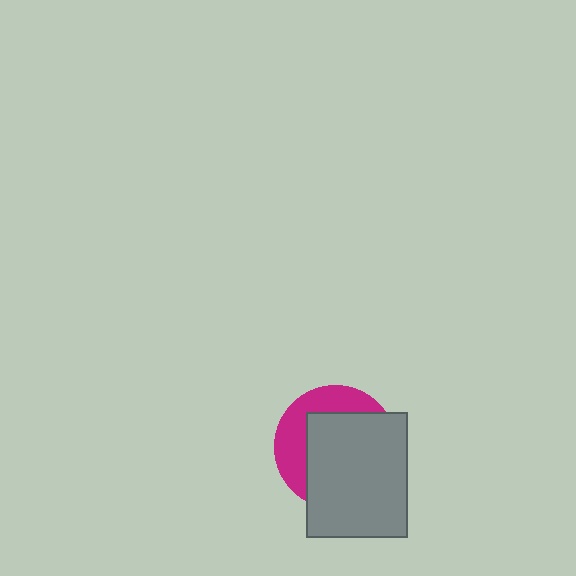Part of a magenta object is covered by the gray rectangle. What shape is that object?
It is a circle.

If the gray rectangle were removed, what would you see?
You would see the complete magenta circle.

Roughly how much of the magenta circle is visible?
A small part of it is visible (roughly 34%).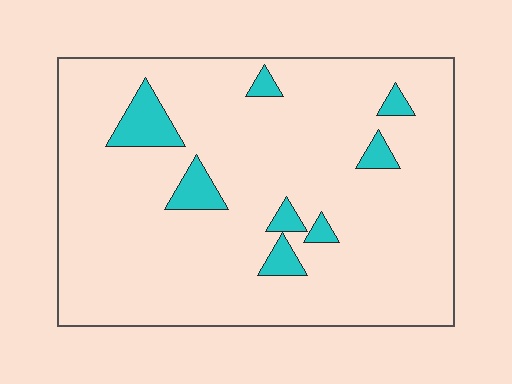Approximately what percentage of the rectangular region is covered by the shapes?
Approximately 10%.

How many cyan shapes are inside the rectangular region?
8.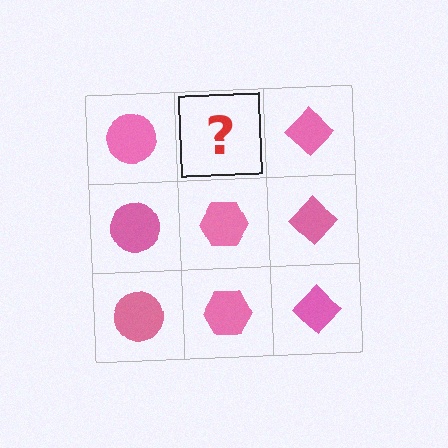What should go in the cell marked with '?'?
The missing cell should contain a pink hexagon.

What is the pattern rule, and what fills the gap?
The rule is that each column has a consistent shape. The gap should be filled with a pink hexagon.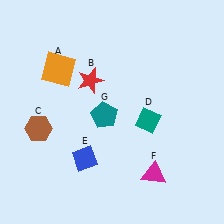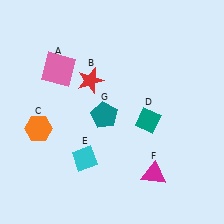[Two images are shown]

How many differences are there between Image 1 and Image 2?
There are 3 differences between the two images.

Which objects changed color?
A changed from orange to pink. C changed from brown to orange. E changed from blue to cyan.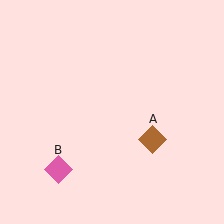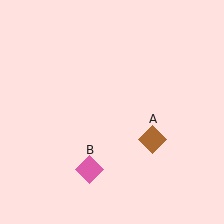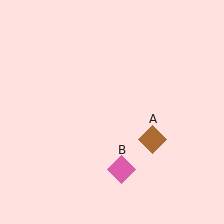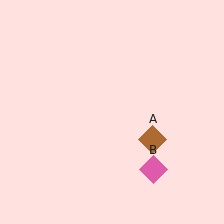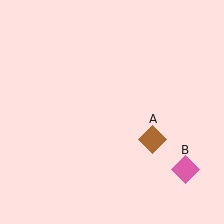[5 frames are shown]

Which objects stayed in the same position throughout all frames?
Brown diamond (object A) remained stationary.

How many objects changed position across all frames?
1 object changed position: pink diamond (object B).